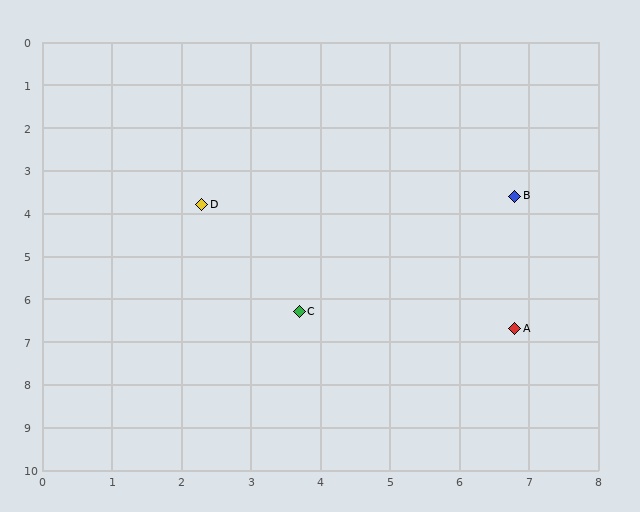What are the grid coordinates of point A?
Point A is at approximately (6.8, 6.7).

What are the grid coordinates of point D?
Point D is at approximately (2.3, 3.8).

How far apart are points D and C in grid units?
Points D and C are about 2.9 grid units apart.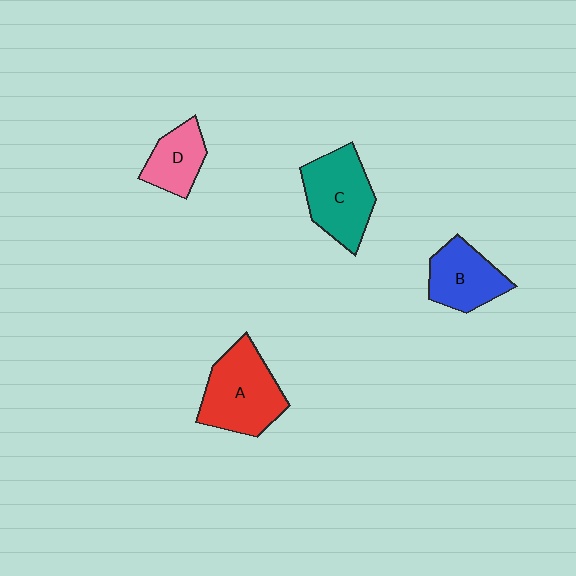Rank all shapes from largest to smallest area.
From largest to smallest: A (red), C (teal), B (blue), D (pink).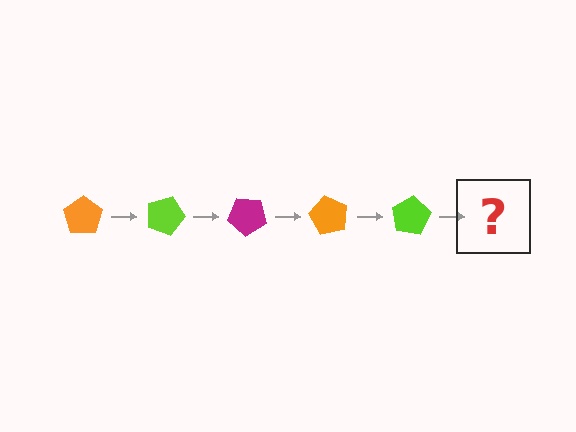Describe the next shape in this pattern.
It should be a magenta pentagon, rotated 100 degrees from the start.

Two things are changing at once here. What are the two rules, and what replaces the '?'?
The two rules are that it rotates 20 degrees each step and the color cycles through orange, lime, and magenta. The '?' should be a magenta pentagon, rotated 100 degrees from the start.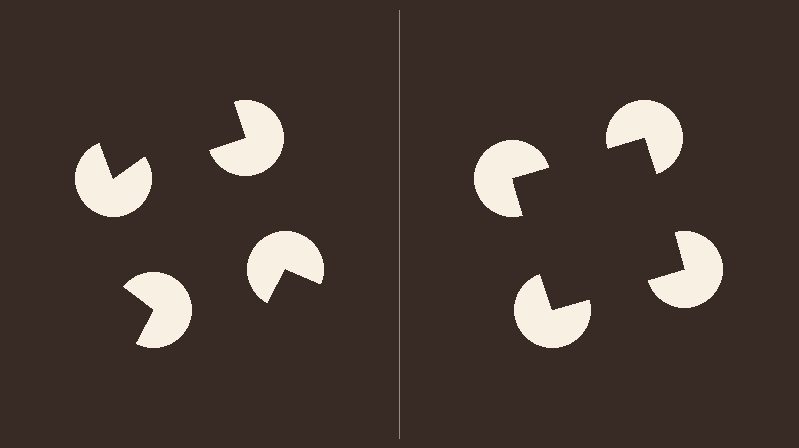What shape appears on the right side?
An illusory square.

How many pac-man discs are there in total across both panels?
8 — 4 on each side.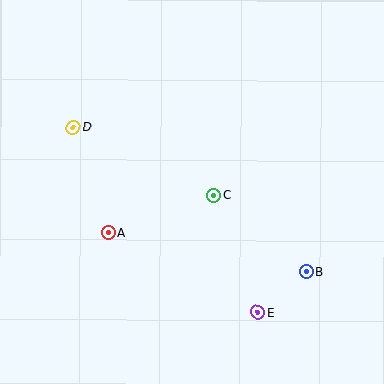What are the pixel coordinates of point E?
Point E is at (258, 312).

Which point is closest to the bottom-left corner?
Point A is closest to the bottom-left corner.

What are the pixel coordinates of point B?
Point B is at (307, 272).